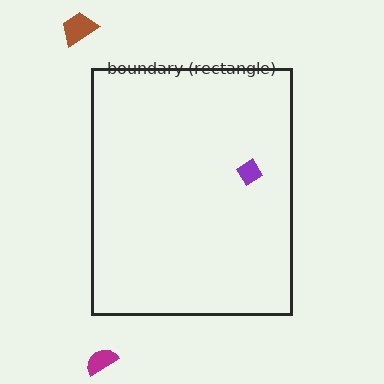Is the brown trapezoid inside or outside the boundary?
Outside.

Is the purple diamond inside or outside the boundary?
Inside.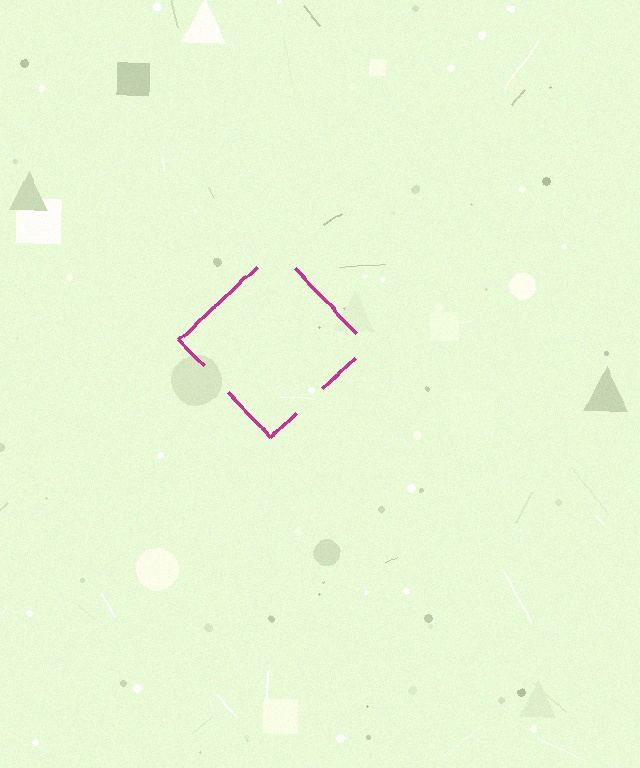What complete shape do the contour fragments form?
The contour fragments form a diamond.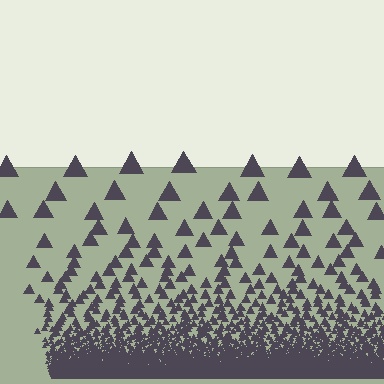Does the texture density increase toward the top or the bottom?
Density increases toward the bottom.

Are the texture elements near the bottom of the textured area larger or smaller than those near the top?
Smaller. The gradient is inverted — elements near the bottom are smaller and denser.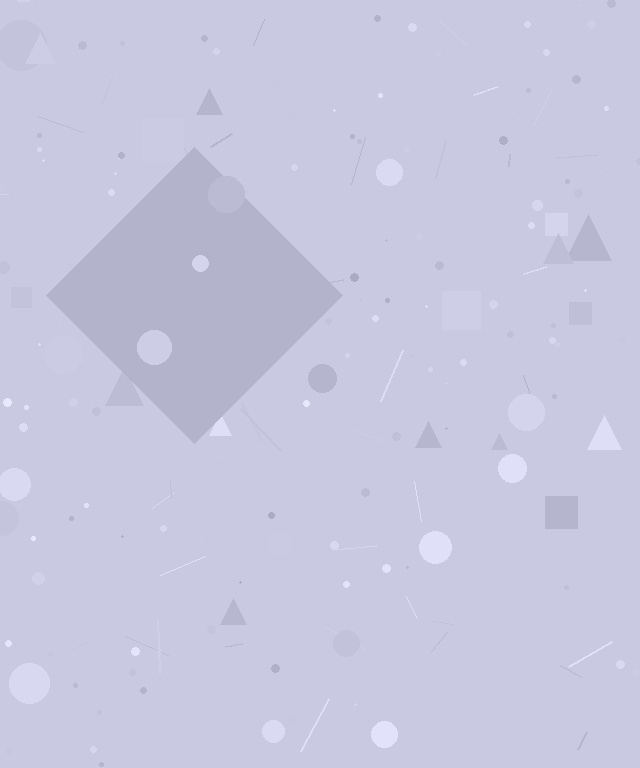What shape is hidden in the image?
A diamond is hidden in the image.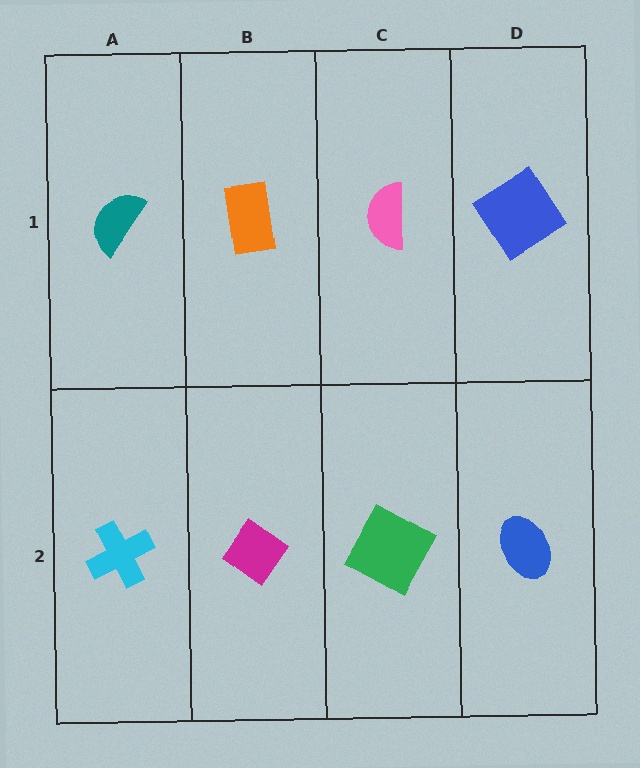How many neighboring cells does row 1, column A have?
2.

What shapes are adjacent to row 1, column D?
A blue ellipse (row 2, column D), a pink semicircle (row 1, column C).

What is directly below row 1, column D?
A blue ellipse.